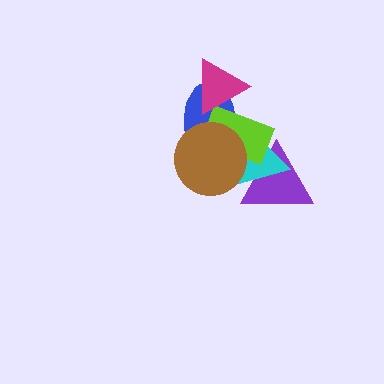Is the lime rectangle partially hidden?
Yes, it is partially covered by another shape.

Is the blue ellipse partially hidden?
Yes, it is partially covered by another shape.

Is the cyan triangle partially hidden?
Yes, it is partially covered by another shape.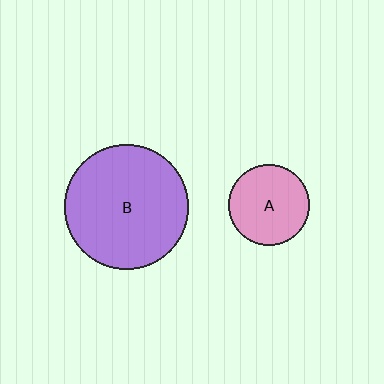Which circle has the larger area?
Circle B (purple).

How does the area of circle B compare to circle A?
Approximately 2.4 times.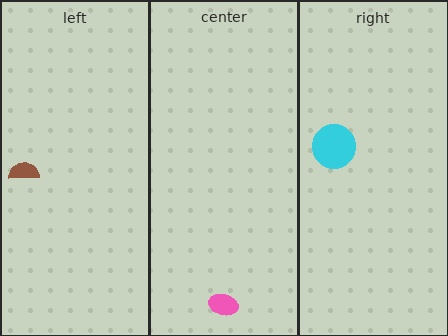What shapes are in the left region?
The brown semicircle.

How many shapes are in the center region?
1.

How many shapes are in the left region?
1.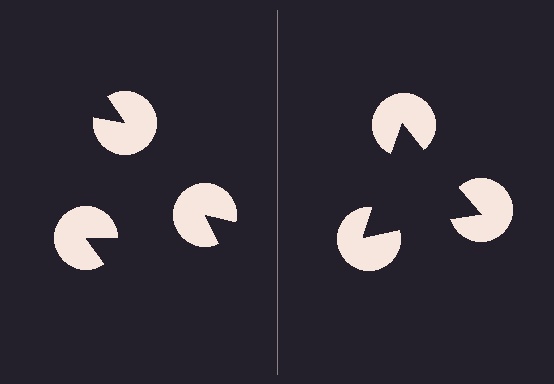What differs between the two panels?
The pac-man discs are positioned identically on both sides; only the wedge orientations differ. On the right they align to a triangle; on the left they are misaligned.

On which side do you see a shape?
An illusory triangle appears on the right side. On the left side the wedge cuts are rotated, so no coherent shape forms.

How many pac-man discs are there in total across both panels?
6 — 3 on each side.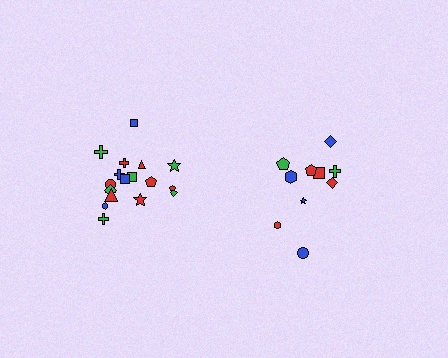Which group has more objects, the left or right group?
The left group.